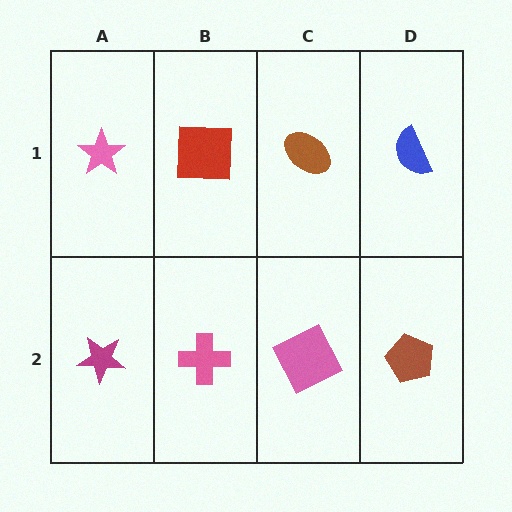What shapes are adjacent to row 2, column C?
A brown ellipse (row 1, column C), a pink cross (row 2, column B), a brown pentagon (row 2, column D).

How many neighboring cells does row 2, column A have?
2.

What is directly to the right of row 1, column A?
A red square.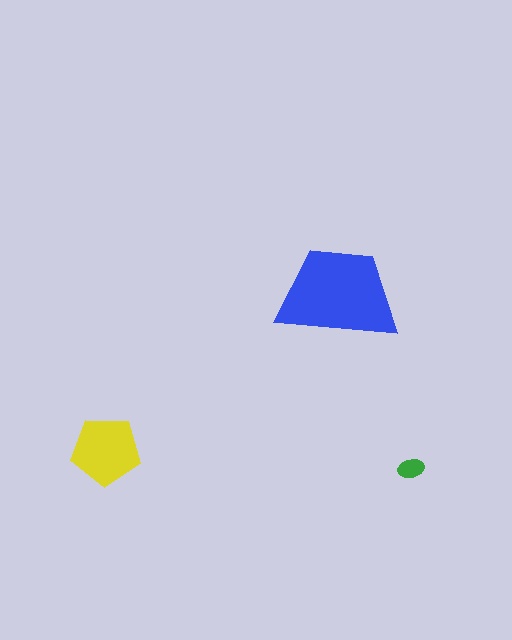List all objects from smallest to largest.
The green ellipse, the yellow pentagon, the blue trapezoid.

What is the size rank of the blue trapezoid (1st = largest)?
1st.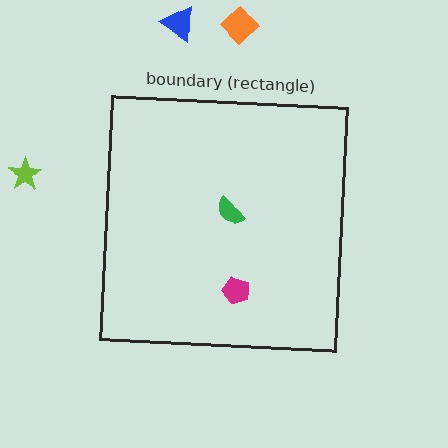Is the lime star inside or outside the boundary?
Outside.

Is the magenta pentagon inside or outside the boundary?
Inside.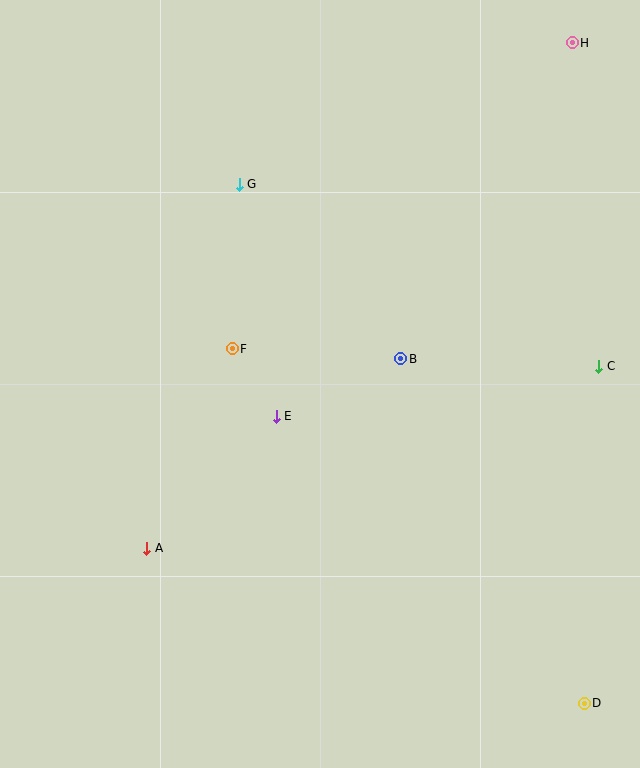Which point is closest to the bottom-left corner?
Point A is closest to the bottom-left corner.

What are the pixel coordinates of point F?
Point F is at (232, 349).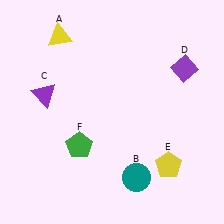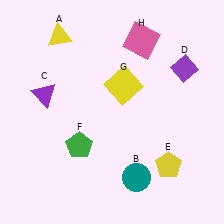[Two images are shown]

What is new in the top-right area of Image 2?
A yellow square (G) was added in the top-right area of Image 2.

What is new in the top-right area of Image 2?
A pink square (H) was added in the top-right area of Image 2.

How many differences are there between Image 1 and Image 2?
There are 2 differences between the two images.